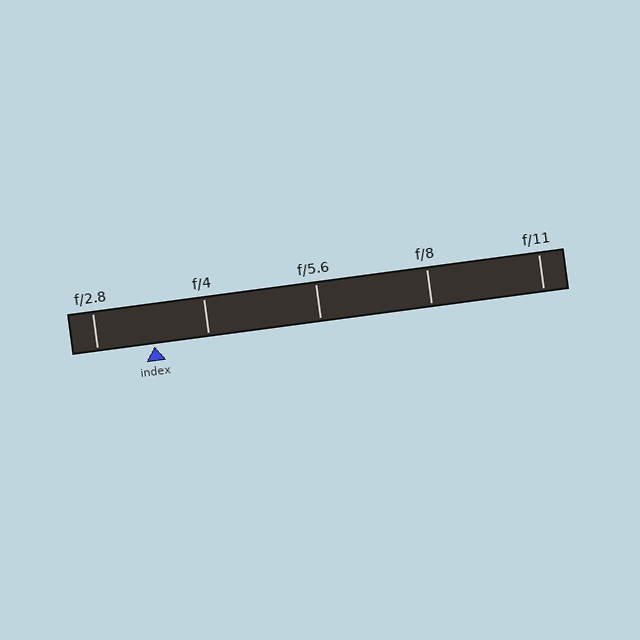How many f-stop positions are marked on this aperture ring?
There are 5 f-stop positions marked.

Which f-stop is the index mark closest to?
The index mark is closest to f/4.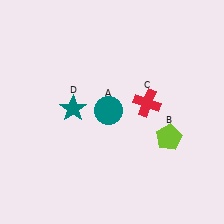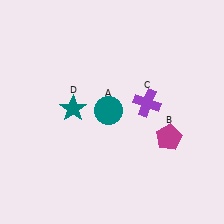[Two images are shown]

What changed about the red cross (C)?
In Image 1, C is red. In Image 2, it changed to purple.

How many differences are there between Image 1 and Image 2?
There are 2 differences between the two images.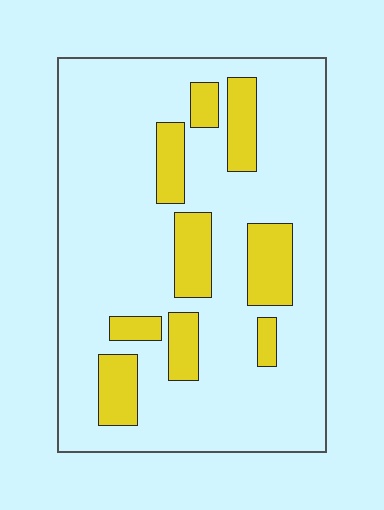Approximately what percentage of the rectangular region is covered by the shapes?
Approximately 20%.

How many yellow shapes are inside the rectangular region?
9.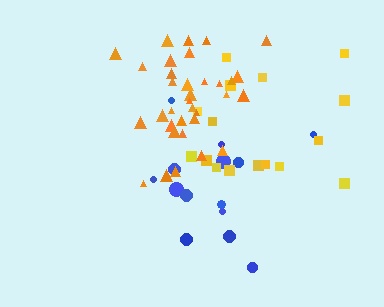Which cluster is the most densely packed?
Orange.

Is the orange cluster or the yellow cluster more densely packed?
Orange.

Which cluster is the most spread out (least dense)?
Yellow.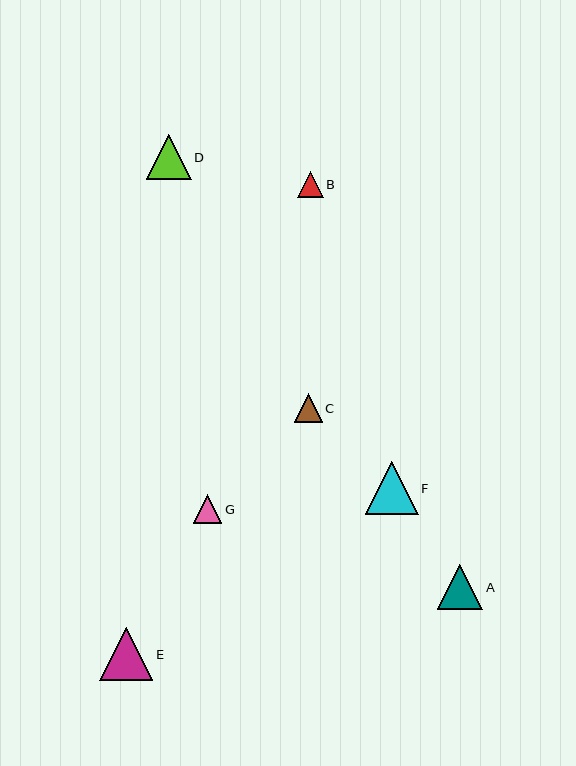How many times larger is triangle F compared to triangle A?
Triangle F is approximately 1.2 times the size of triangle A.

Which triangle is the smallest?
Triangle B is the smallest with a size of approximately 26 pixels.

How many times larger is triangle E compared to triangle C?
Triangle E is approximately 1.9 times the size of triangle C.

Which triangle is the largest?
Triangle F is the largest with a size of approximately 53 pixels.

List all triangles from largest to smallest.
From largest to smallest: F, E, A, D, G, C, B.